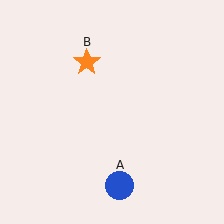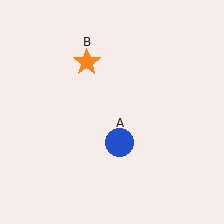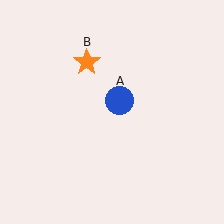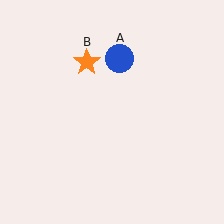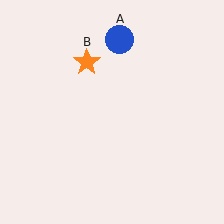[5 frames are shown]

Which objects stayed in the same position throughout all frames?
Orange star (object B) remained stationary.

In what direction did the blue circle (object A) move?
The blue circle (object A) moved up.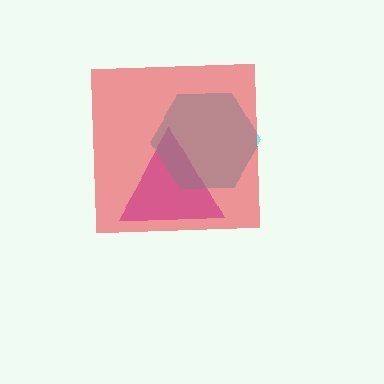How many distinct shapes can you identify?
There are 3 distinct shapes: a purple triangle, a cyan hexagon, a red square.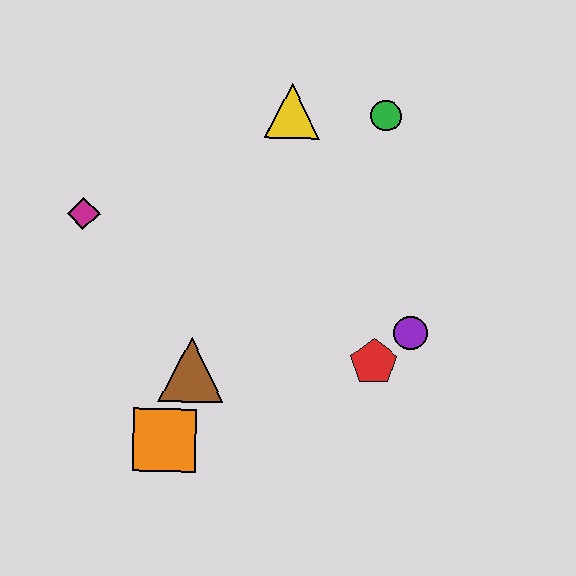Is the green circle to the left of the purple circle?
Yes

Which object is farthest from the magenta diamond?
The purple circle is farthest from the magenta diamond.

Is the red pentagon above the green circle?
No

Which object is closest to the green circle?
The yellow triangle is closest to the green circle.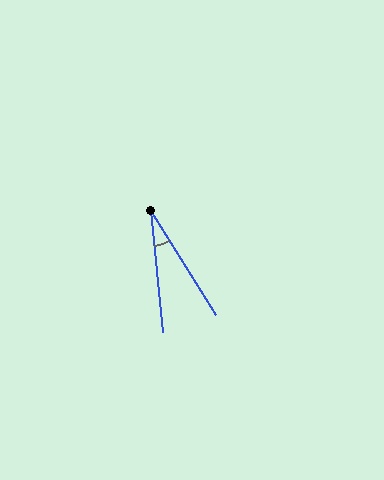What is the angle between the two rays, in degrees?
Approximately 26 degrees.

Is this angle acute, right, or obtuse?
It is acute.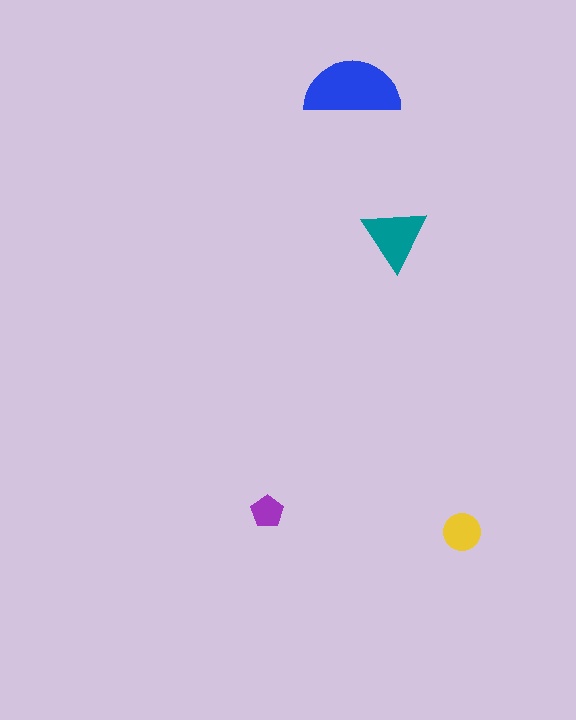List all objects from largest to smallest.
The blue semicircle, the teal triangle, the yellow circle, the purple pentagon.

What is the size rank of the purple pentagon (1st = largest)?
4th.